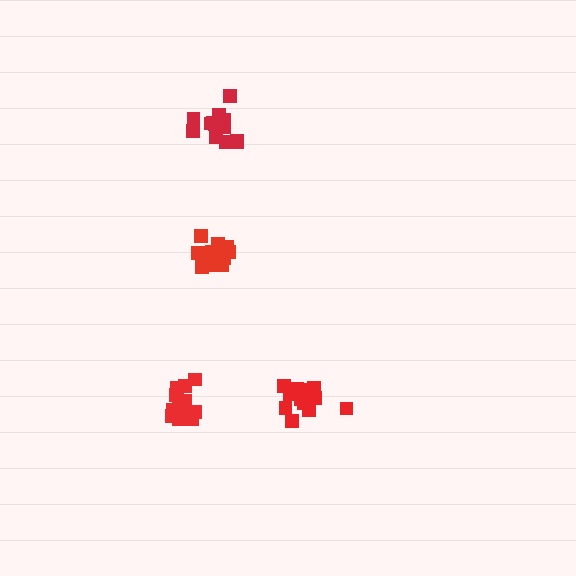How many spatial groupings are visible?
There are 4 spatial groupings.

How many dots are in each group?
Group 1: 15 dots, Group 2: 17 dots, Group 3: 15 dots, Group 4: 15 dots (62 total).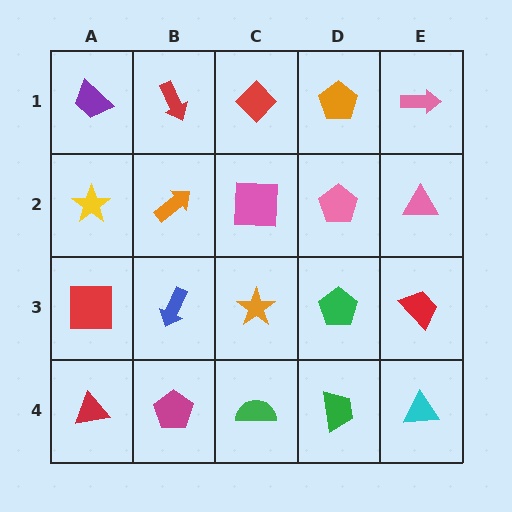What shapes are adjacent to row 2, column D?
An orange pentagon (row 1, column D), a green pentagon (row 3, column D), a pink square (row 2, column C), a pink triangle (row 2, column E).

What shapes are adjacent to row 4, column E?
A red trapezoid (row 3, column E), a green trapezoid (row 4, column D).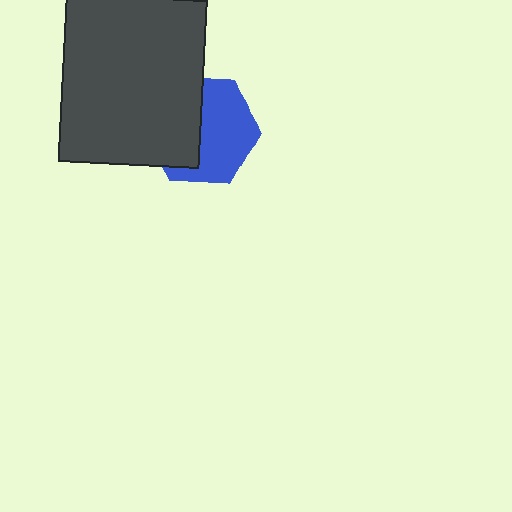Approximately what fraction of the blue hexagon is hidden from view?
Roughly 45% of the blue hexagon is hidden behind the dark gray rectangle.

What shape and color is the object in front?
The object in front is a dark gray rectangle.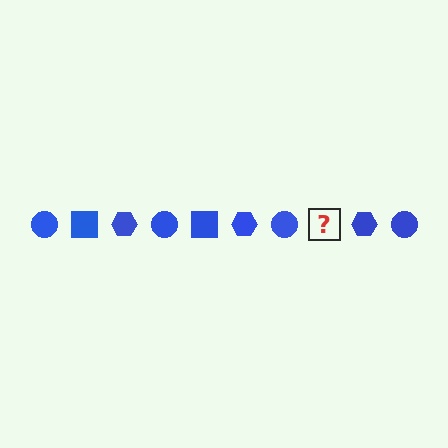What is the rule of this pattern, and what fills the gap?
The rule is that the pattern cycles through circle, square, hexagon shapes in blue. The gap should be filled with a blue square.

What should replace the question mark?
The question mark should be replaced with a blue square.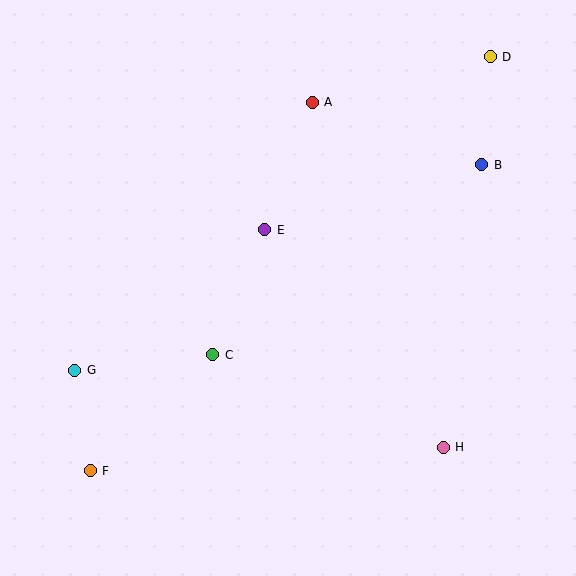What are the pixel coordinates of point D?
Point D is at (490, 57).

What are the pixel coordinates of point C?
Point C is at (213, 355).